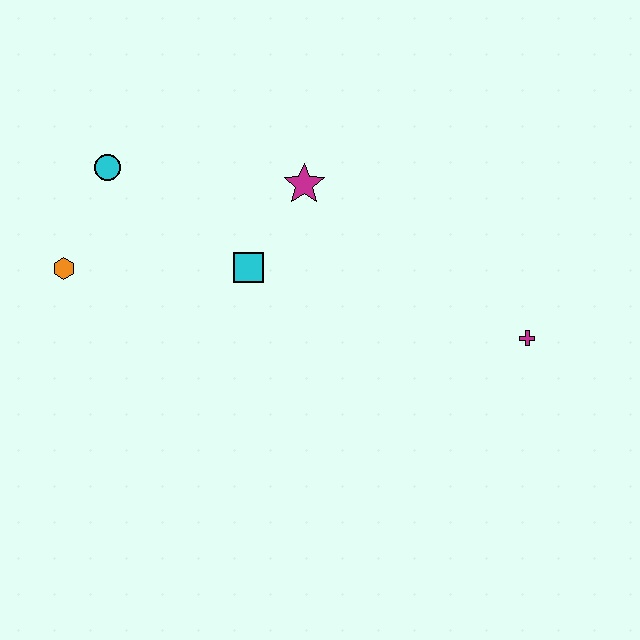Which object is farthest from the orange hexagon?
The magenta cross is farthest from the orange hexagon.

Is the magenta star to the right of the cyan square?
Yes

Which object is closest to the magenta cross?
The magenta star is closest to the magenta cross.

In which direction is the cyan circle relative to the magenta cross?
The cyan circle is to the left of the magenta cross.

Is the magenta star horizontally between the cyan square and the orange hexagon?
No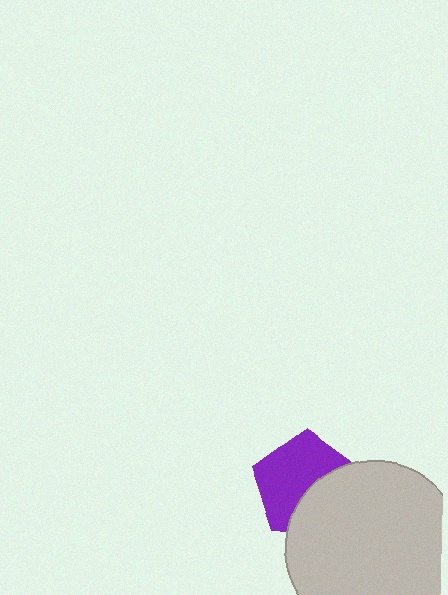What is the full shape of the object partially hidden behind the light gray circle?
The partially hidden object is a purple pentagon.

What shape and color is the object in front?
The object in front is a light gray circle.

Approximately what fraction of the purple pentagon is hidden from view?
Roughly 39% of the purple pentagon is hidden behind the light gray circle.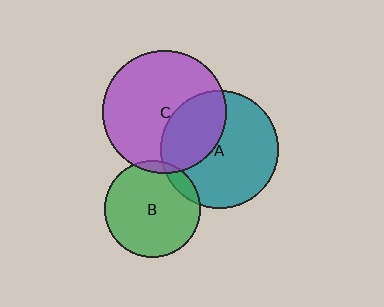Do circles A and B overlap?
Yes.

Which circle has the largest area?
Circle C (purple).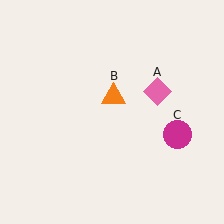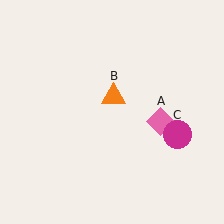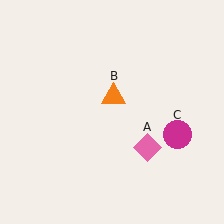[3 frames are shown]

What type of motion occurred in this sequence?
The pink diamond (object A) rotated clockwise around the center of the scene.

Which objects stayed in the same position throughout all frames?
Orange triangle (object B) and magenta circle (object C) remained stationary.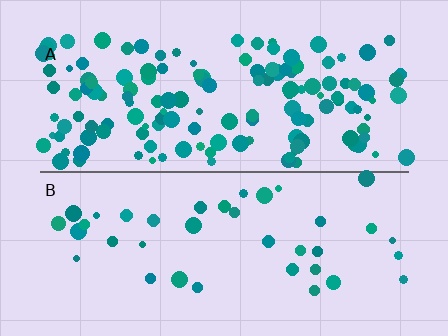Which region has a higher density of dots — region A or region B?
A (the top).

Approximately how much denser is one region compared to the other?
Approximately 3.8× — region A over region B.